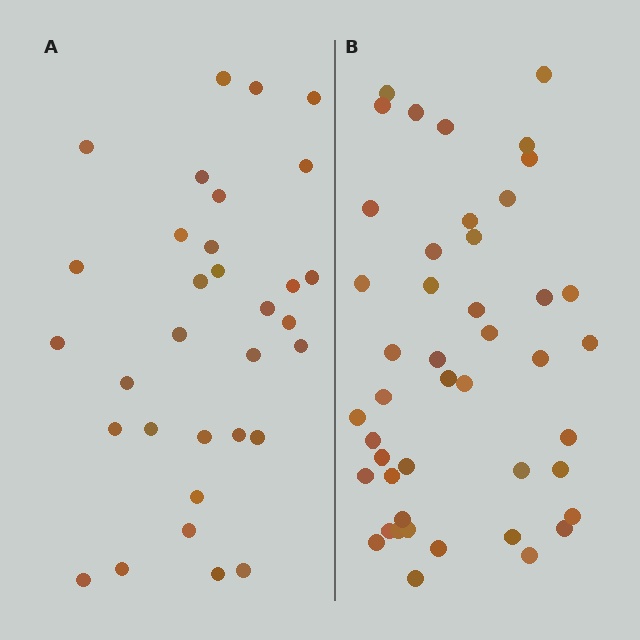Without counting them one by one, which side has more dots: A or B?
Region B (the right region) has more dots.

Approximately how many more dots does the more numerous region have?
Region B has approximately 15 more dots than region A.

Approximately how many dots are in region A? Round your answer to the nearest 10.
About 30 dots. (The exact count is 32, which rounds to 30.)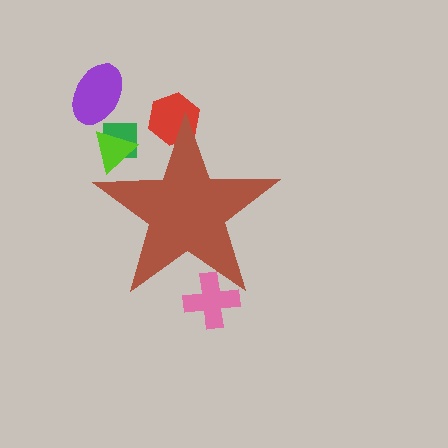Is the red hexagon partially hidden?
Yes, the red hexagon is partially hidden behind the brown star.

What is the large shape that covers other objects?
A brown star.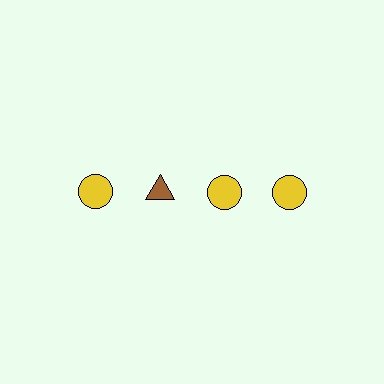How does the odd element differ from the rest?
It differs in both color (brown instead of yellow) and shape (triangle instead of circle).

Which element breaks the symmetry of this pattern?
The brown triangle in the top row, second from left column breaks the symmetry. All other shapes are yellow circles.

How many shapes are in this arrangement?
There are 4 shapes arranged in a grid pattern.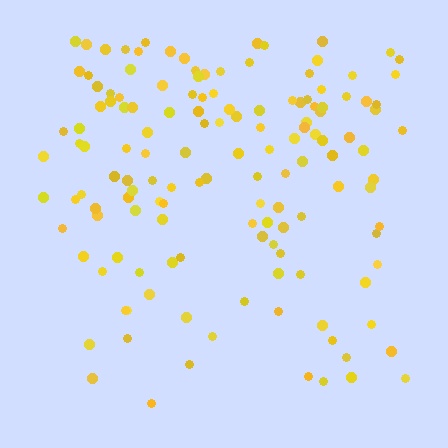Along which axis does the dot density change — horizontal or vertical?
Vertical.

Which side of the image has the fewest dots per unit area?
The bottom.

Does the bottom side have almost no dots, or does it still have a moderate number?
Still a moderate number, just noticeably fewer than the top.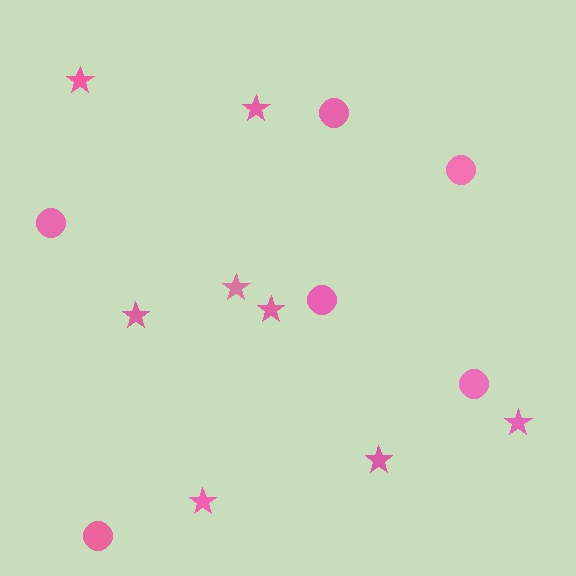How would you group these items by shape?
There are 2 groups: one group of circles (6) and one group of stars (8).